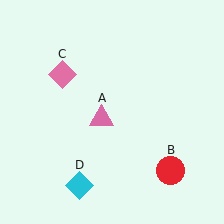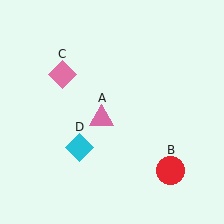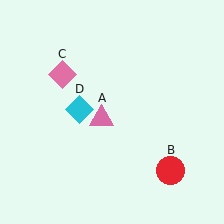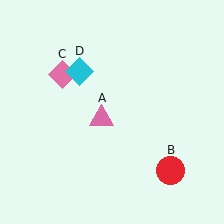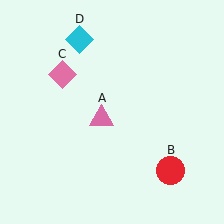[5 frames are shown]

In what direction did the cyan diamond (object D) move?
The cyan diamond (object D) moved up.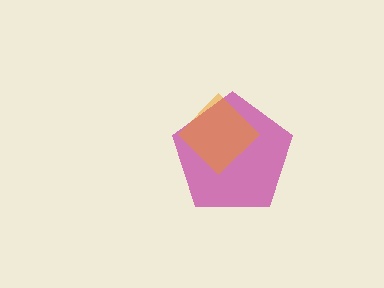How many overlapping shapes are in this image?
There are 2 overlapping shapes in the image.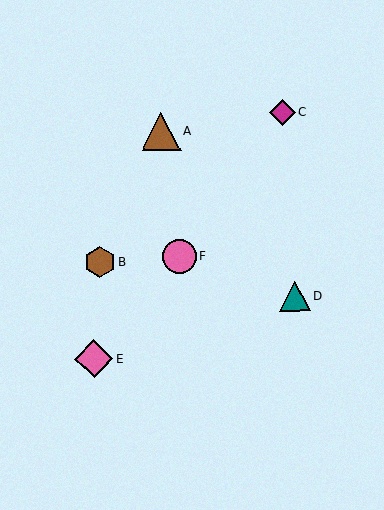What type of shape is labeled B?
Shape B is a brown hexagon.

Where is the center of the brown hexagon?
The center of the brown hexagon is at (100, 262).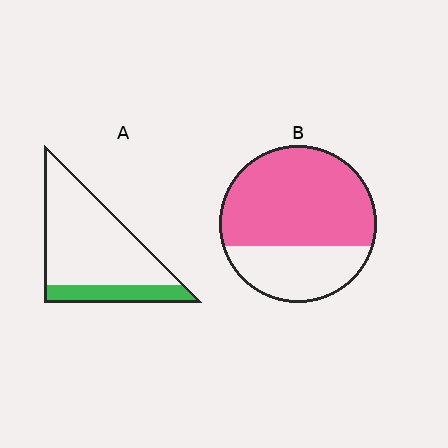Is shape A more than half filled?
No.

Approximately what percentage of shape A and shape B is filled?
A is approximately 20% and B is approximately 70%.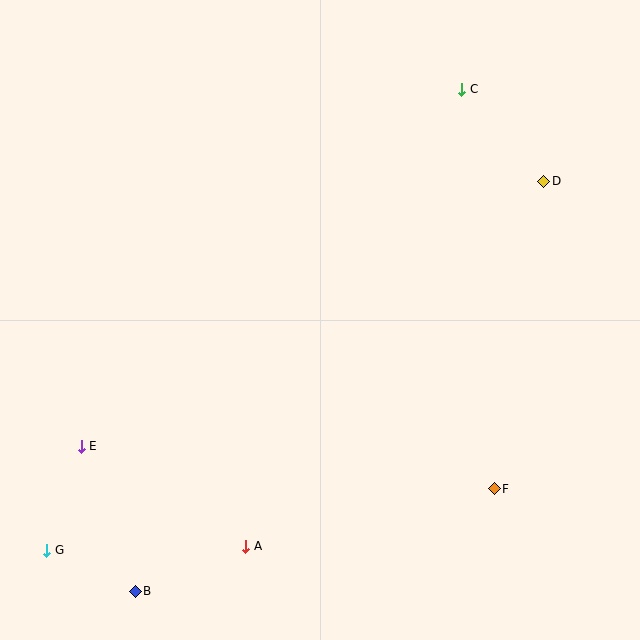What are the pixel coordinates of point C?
Point C is at (462, 89).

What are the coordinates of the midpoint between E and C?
The midpoint between E and C is at (272, 268).